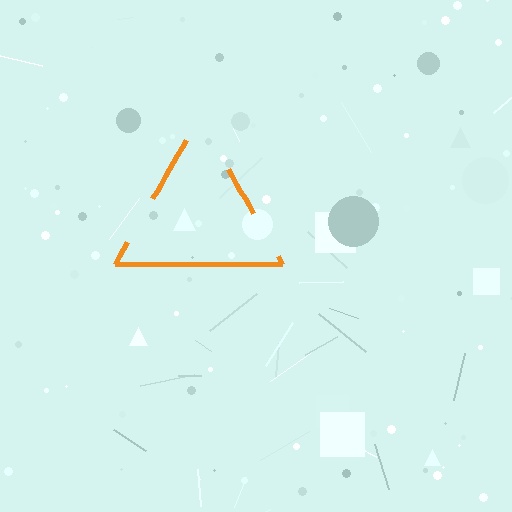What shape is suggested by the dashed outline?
The dashed outline suggests a triangle.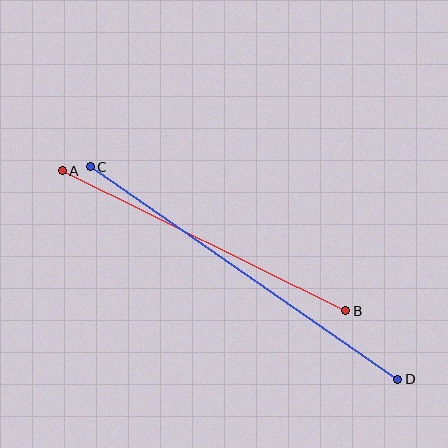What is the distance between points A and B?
The distance is approximately 316 pixels.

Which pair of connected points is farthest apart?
Points C and D are farthest apart.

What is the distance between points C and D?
The distance is approximately 374 pixels.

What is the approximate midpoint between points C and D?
The midpoint is at approximately (244, 273) pixels.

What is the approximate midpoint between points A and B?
The midpoint is at approximately (204, 241) pixels.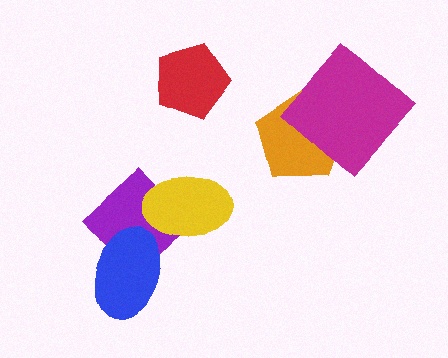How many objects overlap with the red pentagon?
0 objects overlap with the red pentagon.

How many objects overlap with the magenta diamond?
1 object overlaps with the magenta diamond.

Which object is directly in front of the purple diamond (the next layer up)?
The yellow ellipse is directly in front of the purple diamond.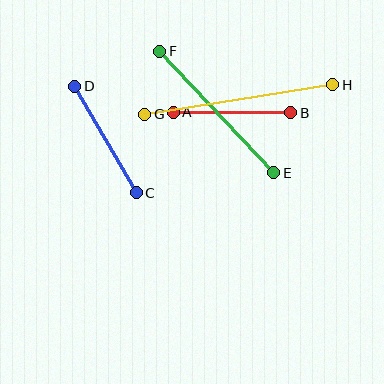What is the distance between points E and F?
The distance is approximately 167 pixels.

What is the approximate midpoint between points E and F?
The midpoint is at approximately (217, 112) pixels.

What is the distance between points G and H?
The distance is approximately 190 pixels.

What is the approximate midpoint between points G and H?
The midpoint is at approximately (239, 99) pixels.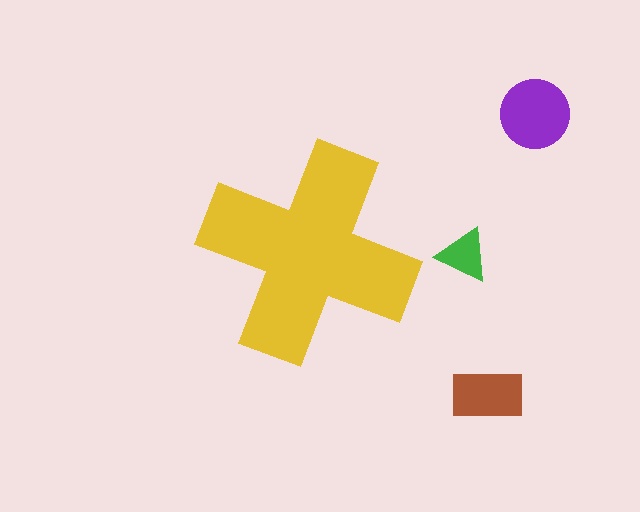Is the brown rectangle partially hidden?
No, the brown rectangle is fully visible.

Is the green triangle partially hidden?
No, the green triangle is fully visible.